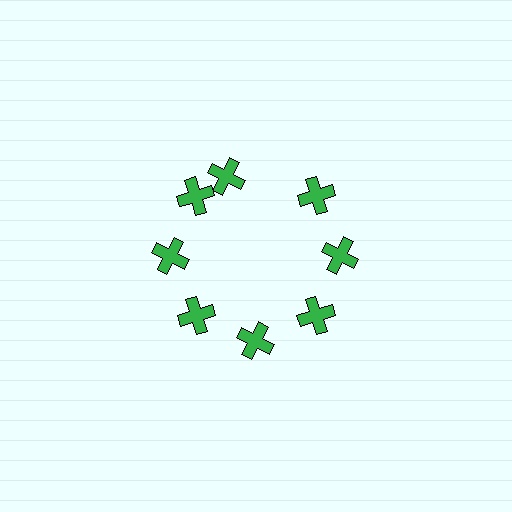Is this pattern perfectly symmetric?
No. The 8 green crosses are arranged in a ring, but one element near the 12 o'clock position is rotated out of alignment along the ring, breaking the 8-fold rotational symmetry.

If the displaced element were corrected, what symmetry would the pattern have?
It would have 8-fold rotational symmetry — the pattern would map onto itself every 45 degrees.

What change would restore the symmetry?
The symmetry would be restored by rotating it back into even spacing with its neighbors so that all 8 crosses sit at equal angles and equal distance from the center.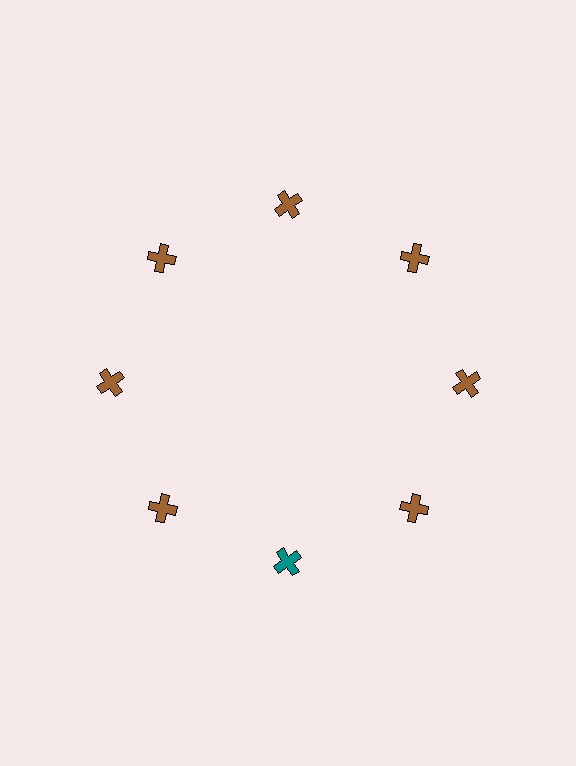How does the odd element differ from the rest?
It has a different color: teal instead of brown.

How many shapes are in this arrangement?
There are 8 shapes arranged in a ring pattern.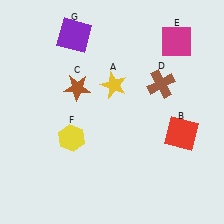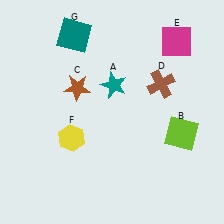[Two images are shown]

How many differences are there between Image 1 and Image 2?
There are 3 differences between the two images.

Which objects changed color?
A changed from yellow to teal. B changed from red to lime. G changed from purple to teal.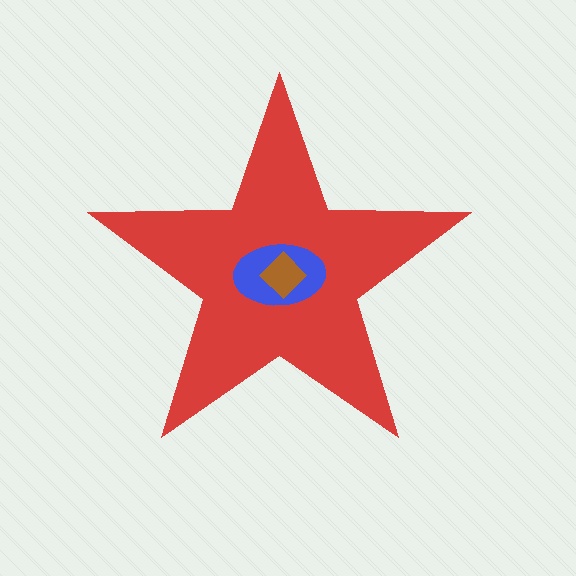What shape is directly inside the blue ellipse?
The brown diamond.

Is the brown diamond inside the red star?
Yes.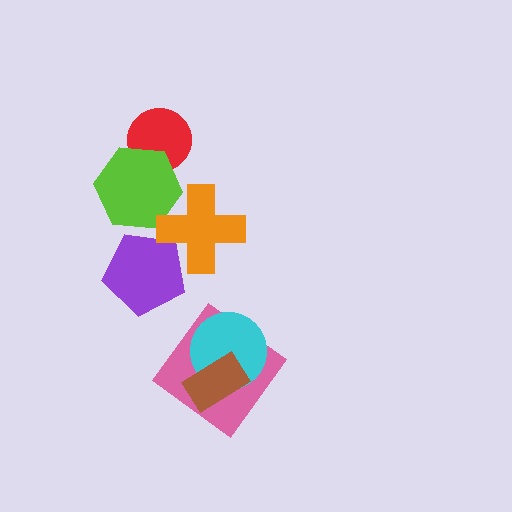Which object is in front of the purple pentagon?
The orange cross is in front of the purple pentagon.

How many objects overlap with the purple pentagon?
1 object overlaps with the purple pentagon.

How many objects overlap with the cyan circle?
2 objects overlap with the cyan circle.